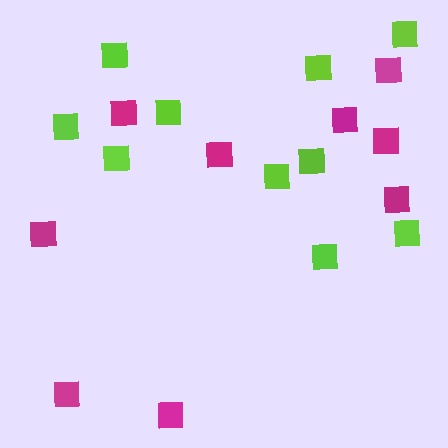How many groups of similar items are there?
There are 2 groups: one group of magenta squares (9) and one group of lime squares (10).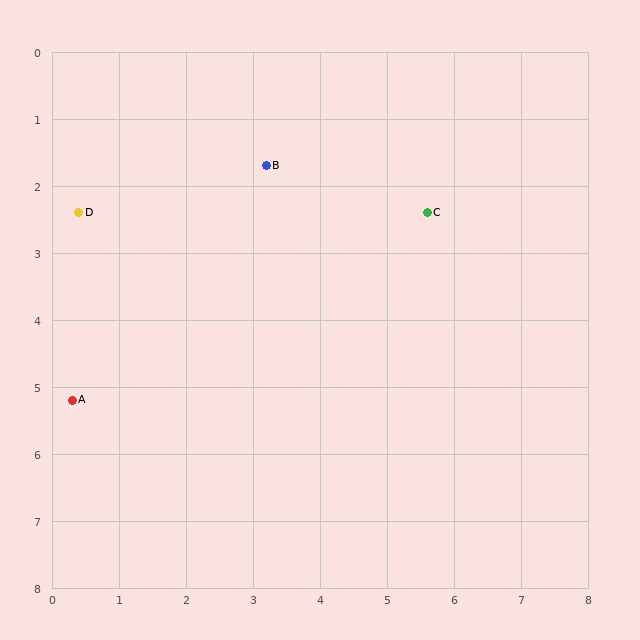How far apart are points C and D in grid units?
Points C and D are about 5.2 grid units apart.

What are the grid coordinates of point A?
Point A is at approximately (0.3, 5.2).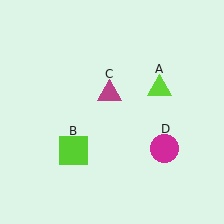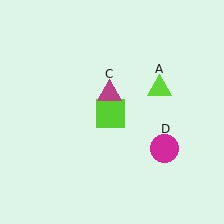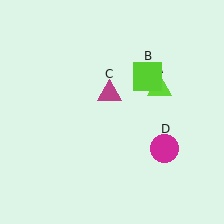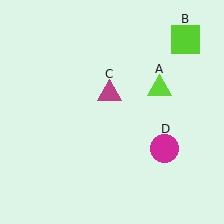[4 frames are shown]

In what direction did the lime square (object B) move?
The lime square (object B) moved up and to the right.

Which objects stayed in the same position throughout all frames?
Lime triangle (object A) and magenta triangle (object C) and magenta circle (object D) remained stationary.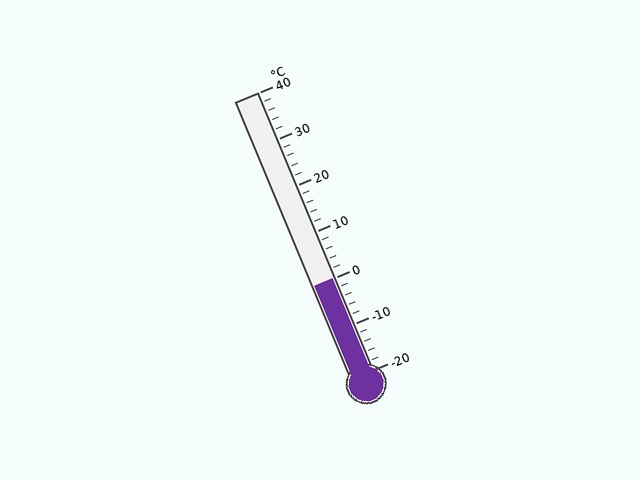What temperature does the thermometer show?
The thermometer shows approximately 0°C.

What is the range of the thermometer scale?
The thermometer scale ranges from -20°C to 40°C.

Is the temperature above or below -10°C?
The temperature is above -10°C.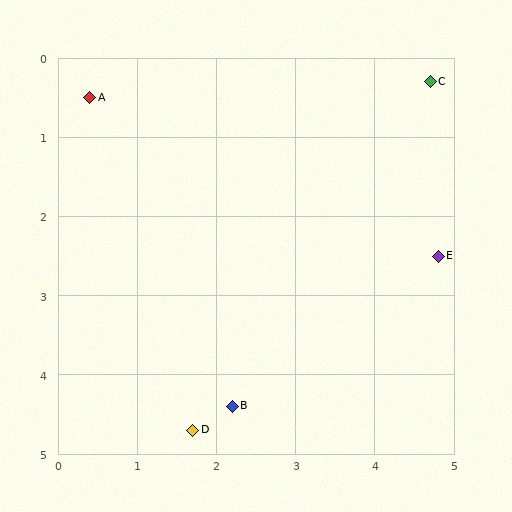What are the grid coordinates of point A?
Point A is at approximately (0.4, 0.5).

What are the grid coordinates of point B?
Point B is at approximately (2.2, 4.4).